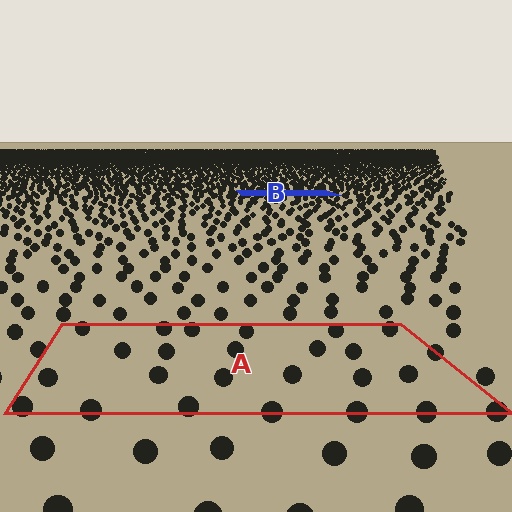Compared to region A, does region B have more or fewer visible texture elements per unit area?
Region B has more texture elements per unit area — they are packed more densely because it is farther away.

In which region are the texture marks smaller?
The texture marks are smaller in region B, because it is farther away.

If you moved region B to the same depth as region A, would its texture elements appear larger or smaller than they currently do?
They would appear larger. At a closer depth, the same texture elements are projected at a bigger on-screen size.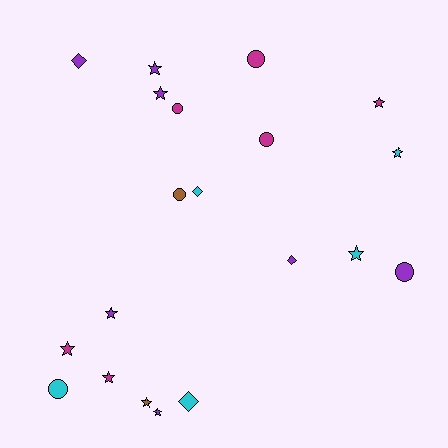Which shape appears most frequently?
Star, with 10 objects.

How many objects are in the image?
There are 20 objects.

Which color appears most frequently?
Purple, with 7 objects.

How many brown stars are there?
There is 1 brown star.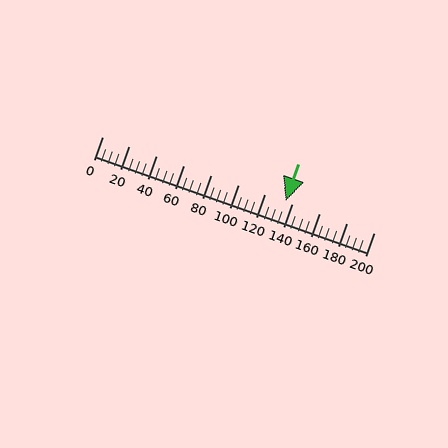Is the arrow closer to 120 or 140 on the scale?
The arrow is closer to 140.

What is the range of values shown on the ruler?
The ruler shows values from 0 to 200.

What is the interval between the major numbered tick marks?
The major tick marks are spaced 20 units apart.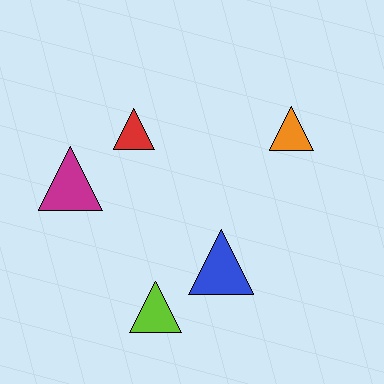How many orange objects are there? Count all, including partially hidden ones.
There is 1 orange object.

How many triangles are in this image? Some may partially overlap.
There are 5 triangles.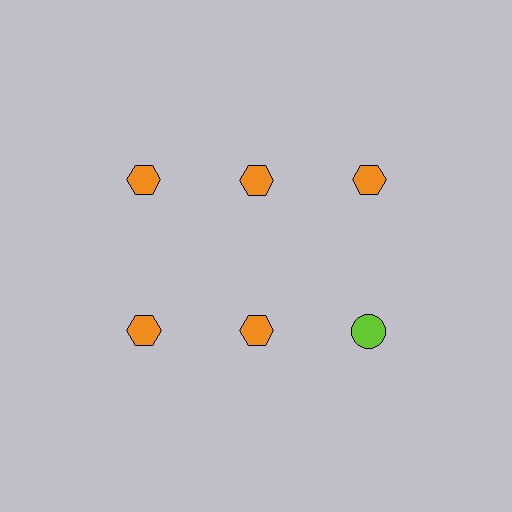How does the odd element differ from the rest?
It differs in both color (lime instead of orange) and shape (circle instead of hexagon).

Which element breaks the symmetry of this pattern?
The lime circle in the second row, center column breaks the symmetry. All other shapes are orange hexagons.